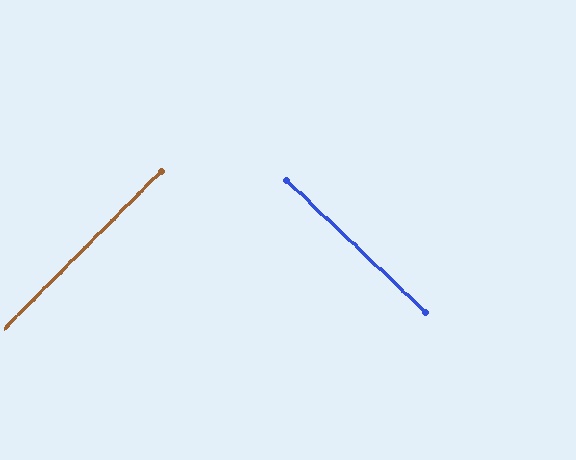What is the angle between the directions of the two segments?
Approximately 88 degrees.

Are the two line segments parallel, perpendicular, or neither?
Perpendicular — they meet at approximately 88°.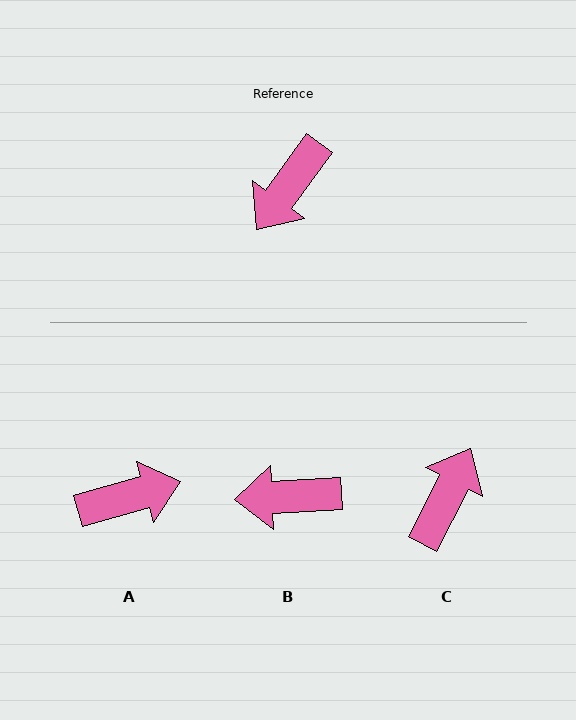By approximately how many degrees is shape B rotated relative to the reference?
Approximately 51 degrees clockwise.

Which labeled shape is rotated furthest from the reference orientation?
C, about 172 degrees away.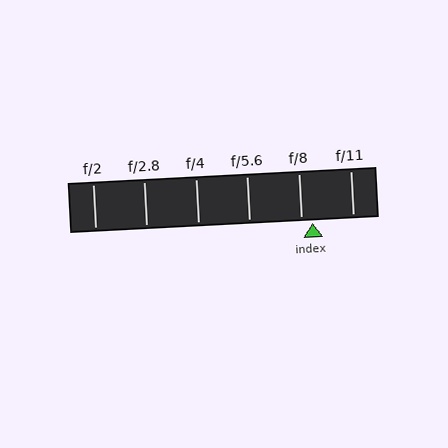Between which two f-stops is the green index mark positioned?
The index mark is between f/8 and f/11.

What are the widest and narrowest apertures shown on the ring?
The widest aperture shown is f/2 and the narrowest is f/11.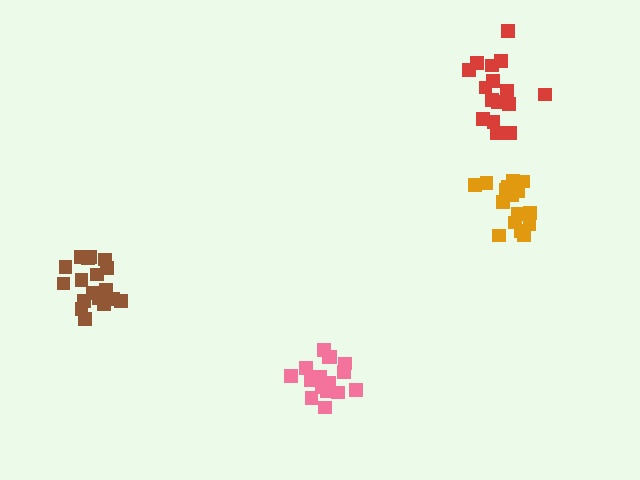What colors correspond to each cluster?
The clusters are colored: pink, brown, red, orange.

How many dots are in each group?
Group 1: 17 dots, Group 2: 18 dots, Group 3: 16 dots, Group 4: 17 dots (68 total).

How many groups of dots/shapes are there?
There are 4 groups.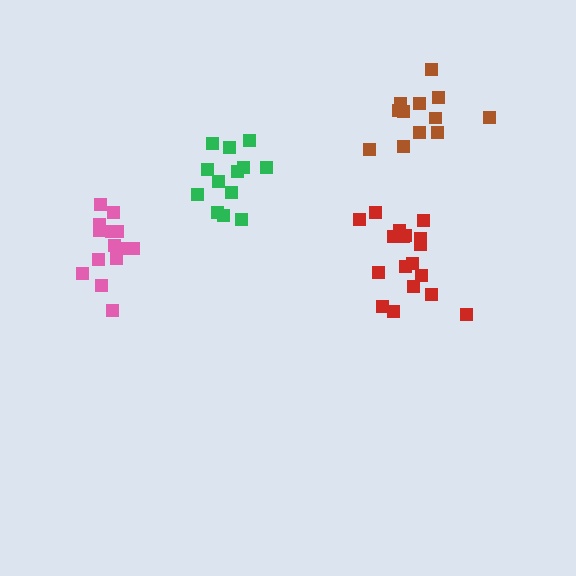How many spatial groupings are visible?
There are 4 spatial groupings.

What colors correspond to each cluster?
The clusters are colored: green, pink, brown, red.